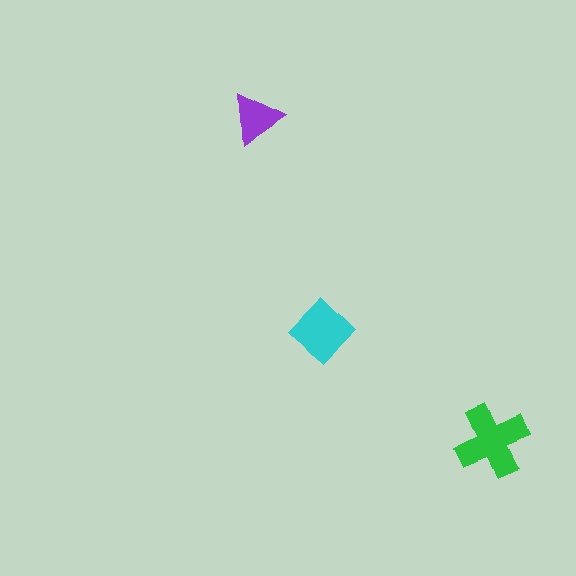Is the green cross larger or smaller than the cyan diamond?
Larger.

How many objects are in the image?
There are 3 objects in the image.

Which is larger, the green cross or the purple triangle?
The green cross.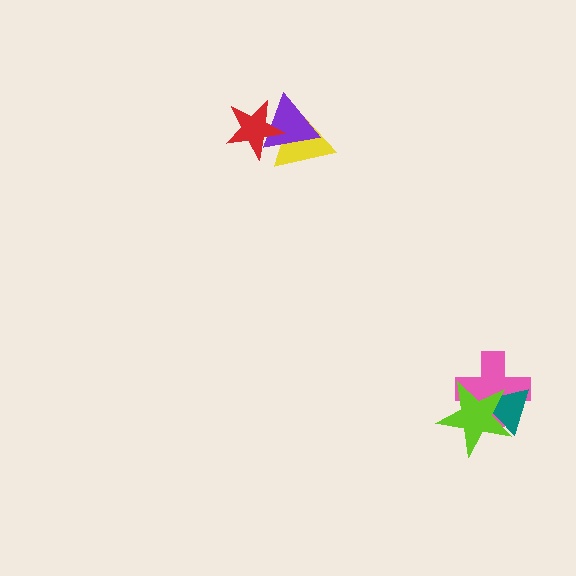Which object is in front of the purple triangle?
The red star is in front of the purple triangle.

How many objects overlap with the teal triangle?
2 objects overlap with the teal triangle.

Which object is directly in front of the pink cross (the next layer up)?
The teal triangle is directly in front of the pink cross.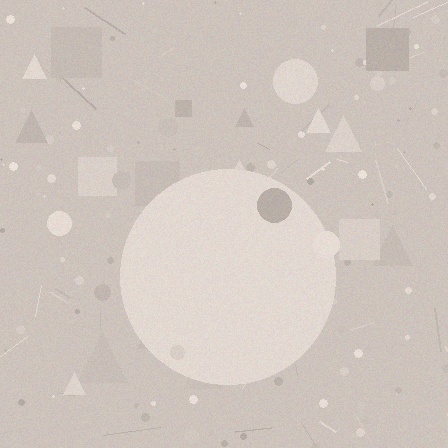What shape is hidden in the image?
A circle is hidden in the image.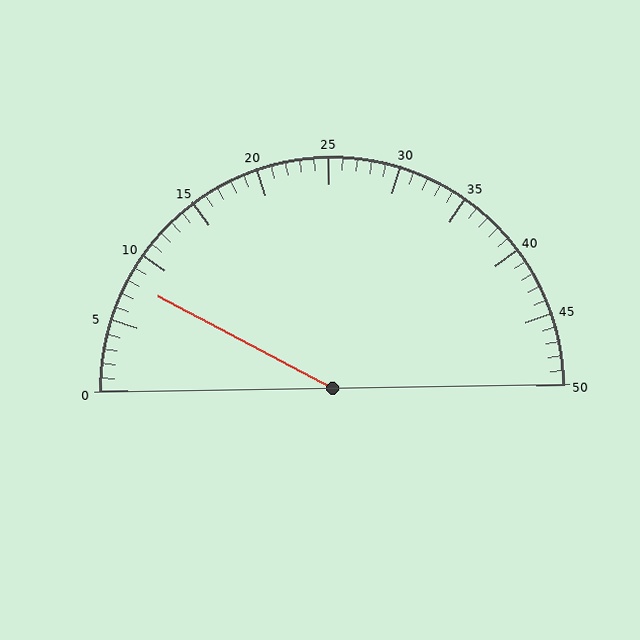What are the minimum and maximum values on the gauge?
The gauge ranges from 0 to 50.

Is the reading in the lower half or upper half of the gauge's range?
The reading is in the lower half of the range (0 to 50).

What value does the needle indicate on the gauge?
The needle indicates approximately 8.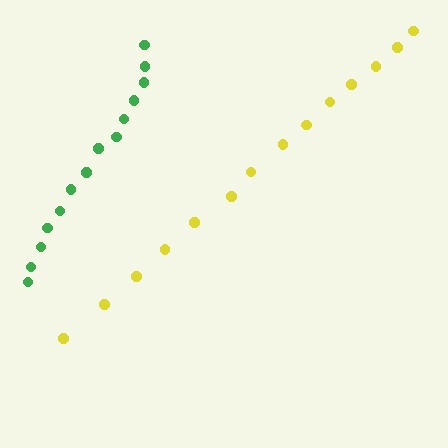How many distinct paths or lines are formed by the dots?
There are 2 distinct paths.